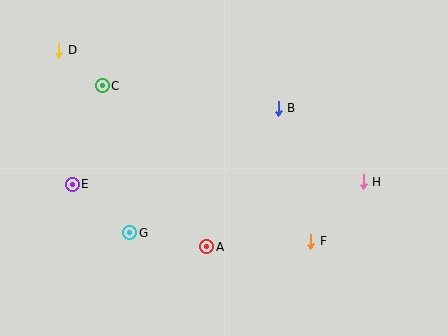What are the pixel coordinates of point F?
Point F is at (311, 241).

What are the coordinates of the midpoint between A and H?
The midpoint between A and H is at (285, 214).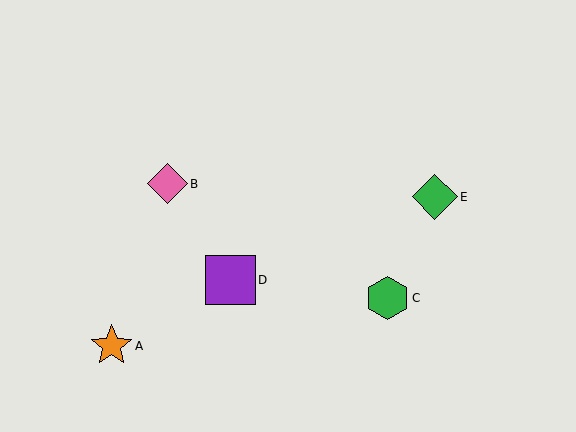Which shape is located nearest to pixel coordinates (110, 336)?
The orange star (labeled A) at (112, 346) is nearest to that location.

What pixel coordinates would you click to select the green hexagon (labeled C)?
Click at (388, 298) to select the green hexagon C.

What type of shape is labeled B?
Shape B is a pink diamond.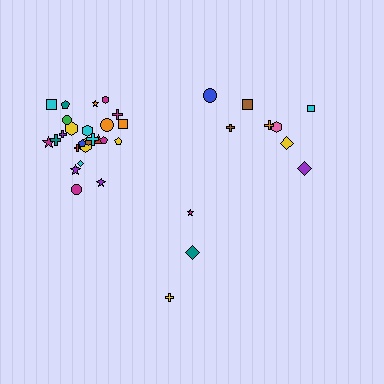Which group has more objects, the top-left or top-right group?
The top-left group.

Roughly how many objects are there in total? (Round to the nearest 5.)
Roughly 35 objects in total.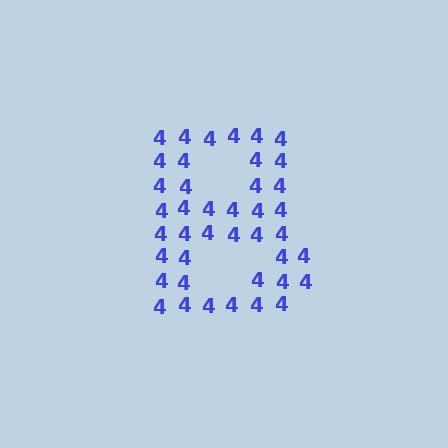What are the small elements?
The small elements are digit 4's.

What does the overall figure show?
The overall figure shows the letter B.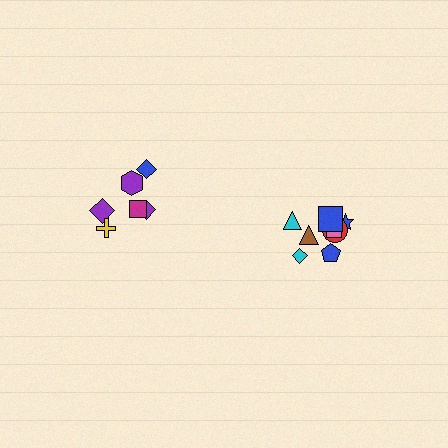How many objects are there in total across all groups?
There are 14 objects.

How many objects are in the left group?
There are 6 objects.